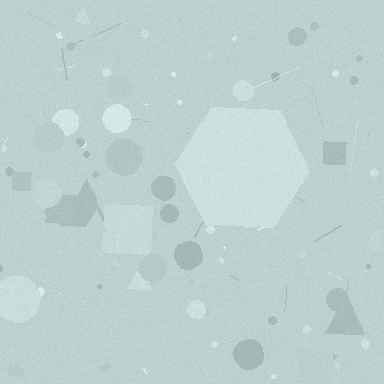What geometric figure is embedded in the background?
A hexagon is embedded in the background.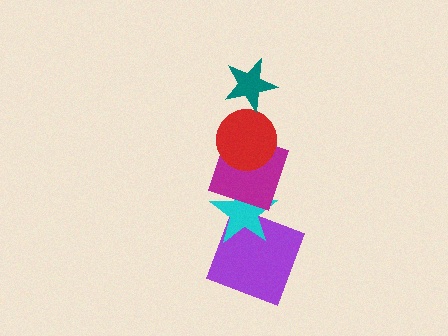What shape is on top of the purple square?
The cyan star is on top of the purple square.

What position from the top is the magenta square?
The magenta square is 3rd from the top.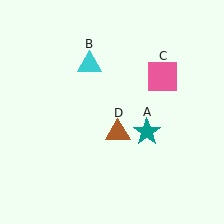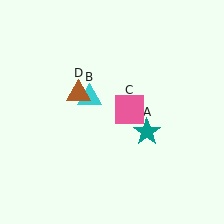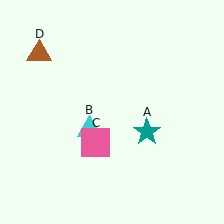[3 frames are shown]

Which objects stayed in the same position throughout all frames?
Teal star (object A) remained stationary.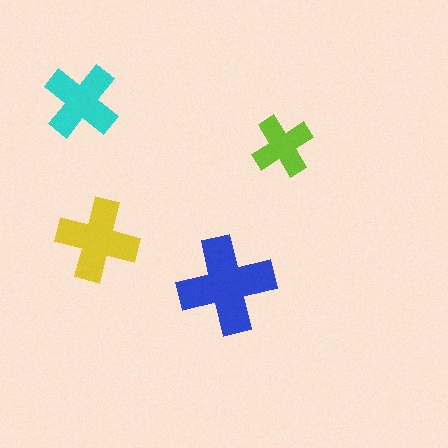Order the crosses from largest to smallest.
the blue one, the yellow one, the cyan one, the lime one.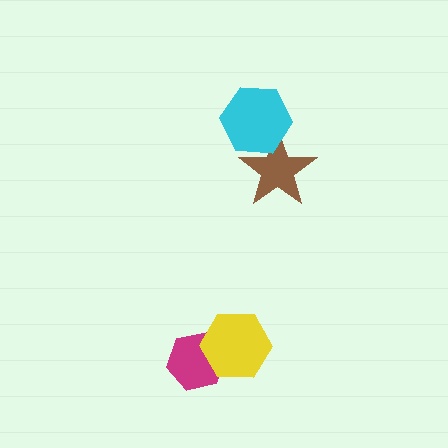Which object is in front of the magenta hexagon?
The yellow hexagon is in front of the magenta hexagon.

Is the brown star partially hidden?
Yes, it is partially covered by another shape.